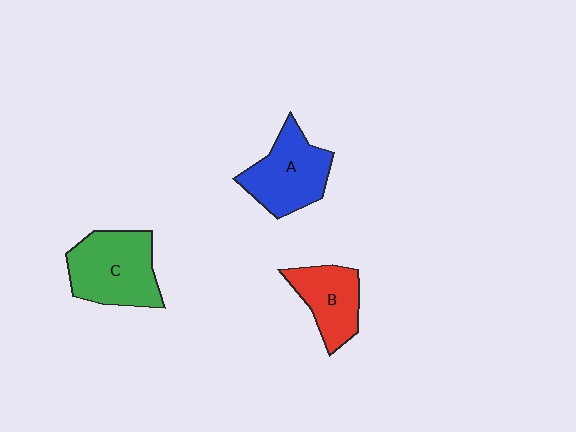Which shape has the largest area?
Shape C (green).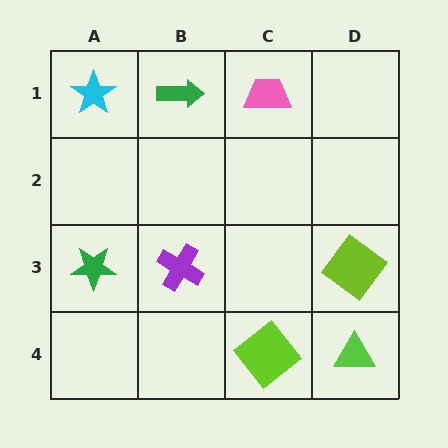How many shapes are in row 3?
3 shapes.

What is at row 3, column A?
A green star.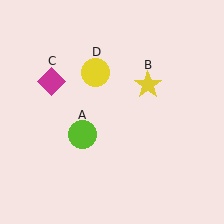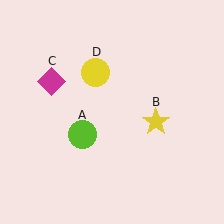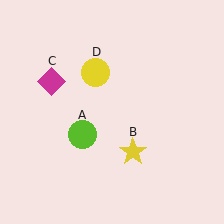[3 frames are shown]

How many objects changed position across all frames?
1 object changed position: yellow star (object B).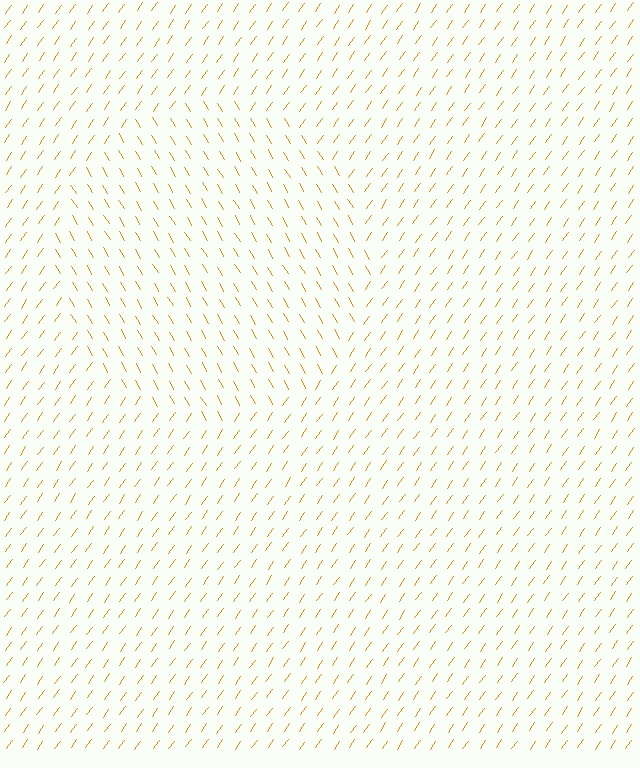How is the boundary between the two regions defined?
The boundary is defined purely by a change in line orientation (approximately 65 degrees difference). All lines are the same color and thickness.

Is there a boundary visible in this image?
Yes, there is a texture boundary formed by a change in line orientation.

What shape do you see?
I see a circle.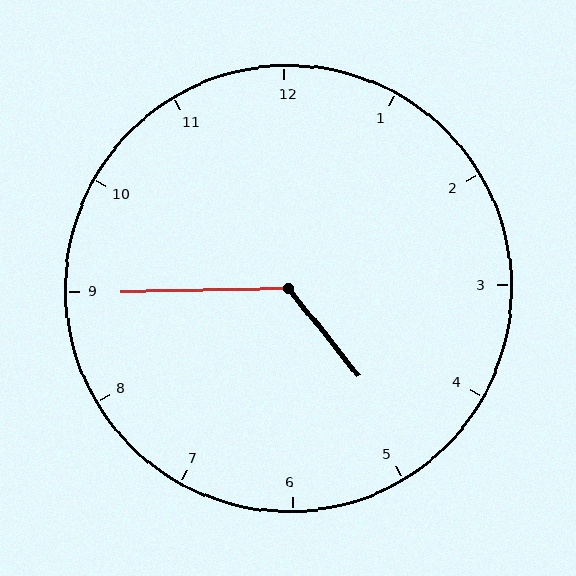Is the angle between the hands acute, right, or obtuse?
It is obtuse.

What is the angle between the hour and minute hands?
Approximately 128 degrees.